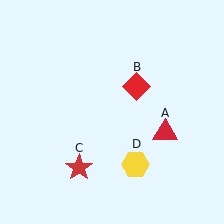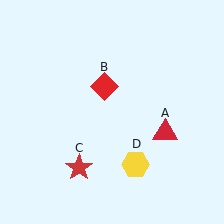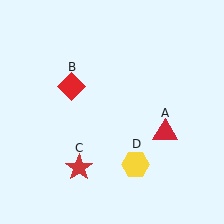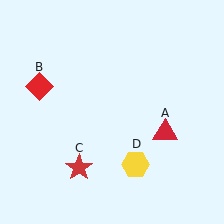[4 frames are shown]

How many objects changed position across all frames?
1 object changed position: red diamond (object B).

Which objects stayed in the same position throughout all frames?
Red triangle (object A) and red star (object C) and yellow hexagon (object D) remained stationary.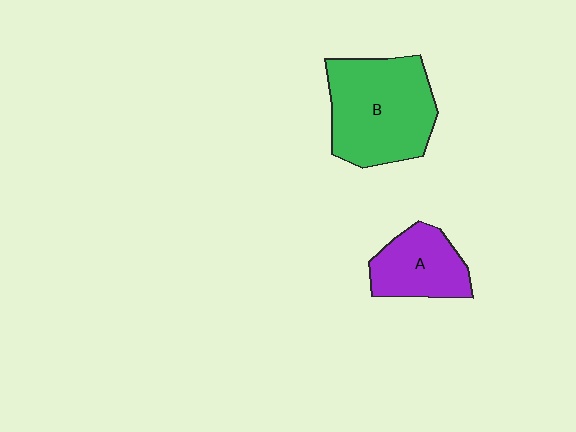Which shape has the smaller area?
Shape A (purple).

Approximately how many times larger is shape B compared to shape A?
Approximately 1.8 times.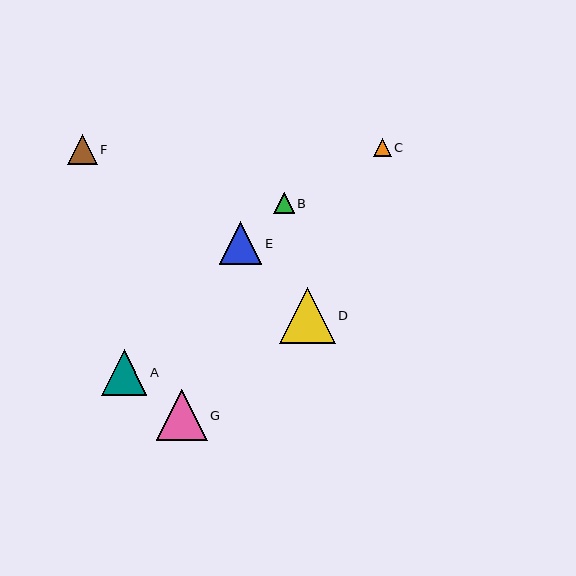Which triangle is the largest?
Triangle D is the largest with a size of approximately 56 pixels.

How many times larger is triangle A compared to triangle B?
Triangle A is approximately 2.2 times the size of triangle B.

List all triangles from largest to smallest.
From largest to smallest: D, G, A, E, F, B, C.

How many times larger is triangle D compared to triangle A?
Triangle D is approximately 1.2 times the size of triangle A.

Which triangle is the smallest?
Triangle C is the smallest with a size of approximately 17 pixels.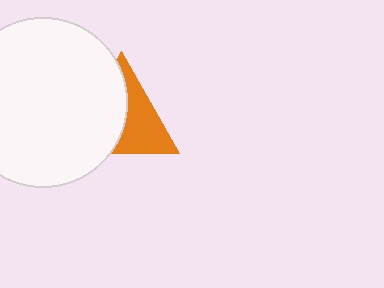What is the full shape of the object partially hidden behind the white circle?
The partially hidden object is an orange triangle.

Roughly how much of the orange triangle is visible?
About half of it is visible (roughly 47%).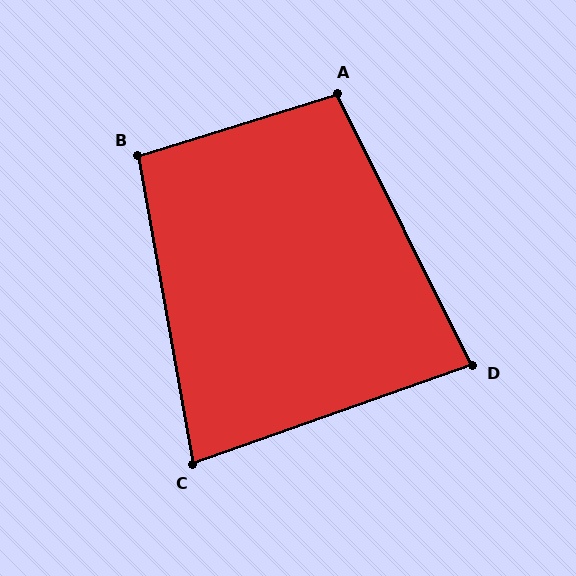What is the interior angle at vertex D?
Approximately 83 degrees (acute).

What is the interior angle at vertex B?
Approximately 97 degrees (obtuse).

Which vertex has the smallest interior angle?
C, at approximately 81 degrees.